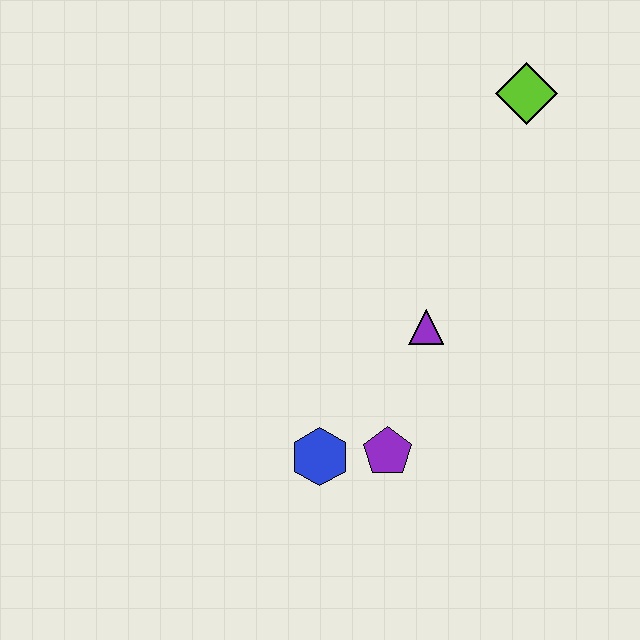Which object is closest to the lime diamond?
The purple triangle is closest to the lime diamond.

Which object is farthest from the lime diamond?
The blue hexagon is farthest from the lime diamond.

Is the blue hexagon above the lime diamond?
No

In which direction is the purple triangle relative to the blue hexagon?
The purple triangle is above the blue hexagon.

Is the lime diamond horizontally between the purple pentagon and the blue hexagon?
No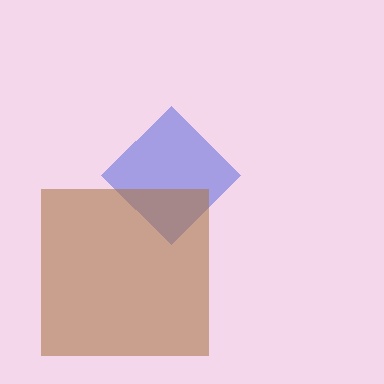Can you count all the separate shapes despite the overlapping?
Yes, there are 2 separate shapes.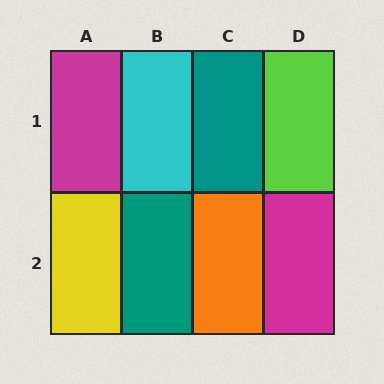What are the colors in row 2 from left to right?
Yellow, teal, orange, magenta.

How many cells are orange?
1 cell is orange.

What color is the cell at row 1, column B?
Cyan.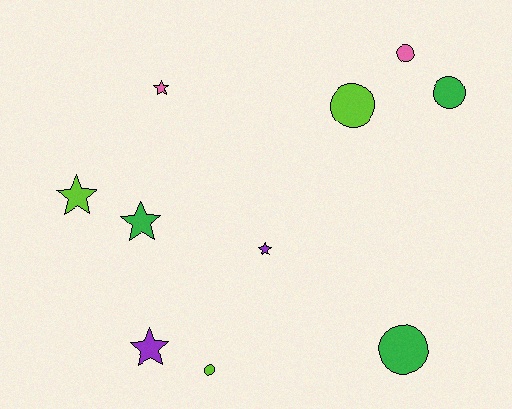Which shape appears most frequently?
Circle, with 5 objects.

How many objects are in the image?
There are 10 objects.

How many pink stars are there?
There is 1 pink star.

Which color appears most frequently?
Green, with 3 objects.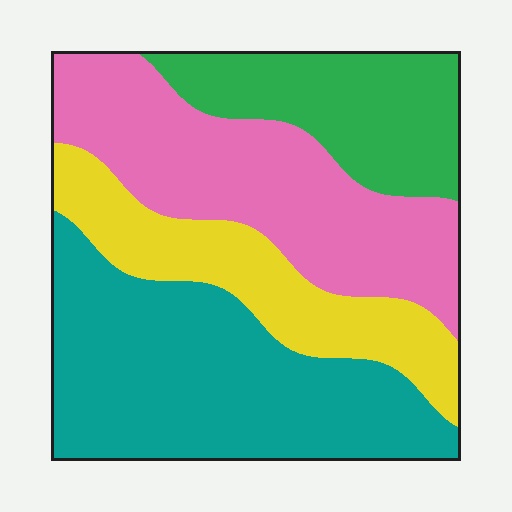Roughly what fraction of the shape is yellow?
Yellow covers around 20% of the shape.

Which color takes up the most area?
Teal, at roughly 35%.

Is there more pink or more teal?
Teal.